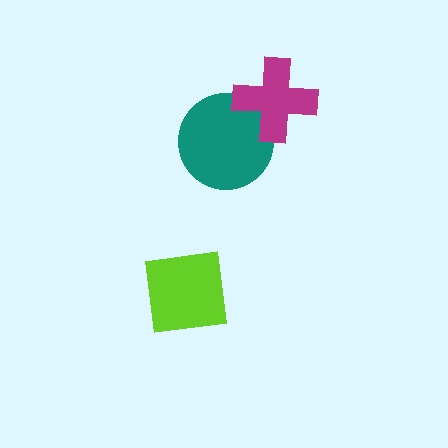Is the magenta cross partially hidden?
No, no other shape covers it.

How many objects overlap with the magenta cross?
1 object overlaps with the magenta cross.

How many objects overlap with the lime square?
0 objects overlap with the lime square.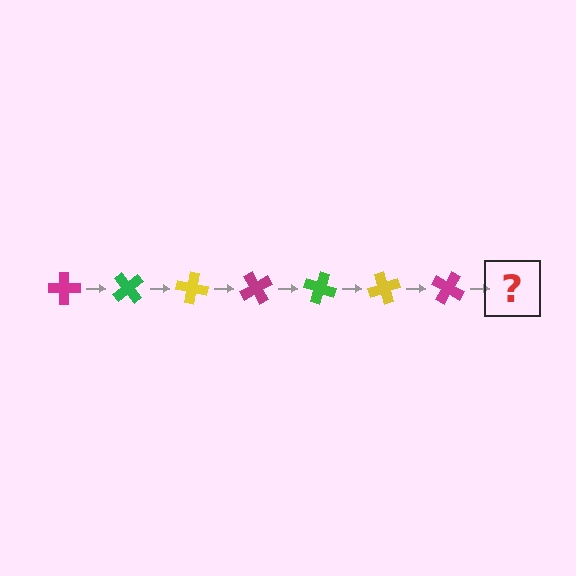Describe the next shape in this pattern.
It should be a green cross, rotated 350 degrees from the start.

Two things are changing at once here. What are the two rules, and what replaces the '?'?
The two rules are that it rotates 50 degrees each step and the color cycles through magenta, green, and yellow. The '?' should be a green cross, rotated 350 degrees from the start.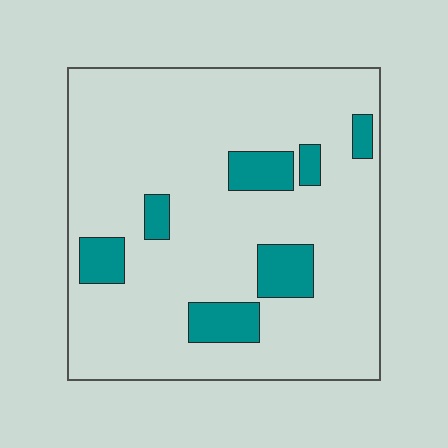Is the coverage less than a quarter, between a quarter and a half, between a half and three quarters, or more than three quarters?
Less than a quarter.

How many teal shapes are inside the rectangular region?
7.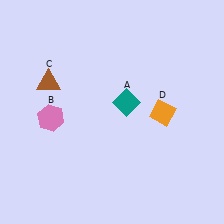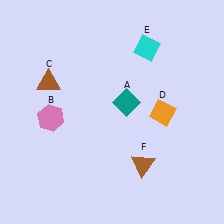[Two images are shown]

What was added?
A cyan diamond (E), a brown triangle (F) were added in Image 2.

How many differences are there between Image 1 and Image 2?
There are 2 differences between the two images.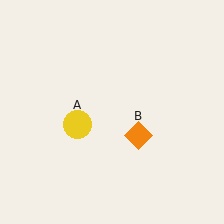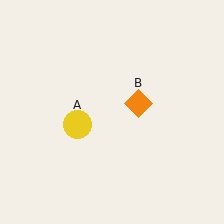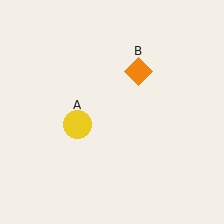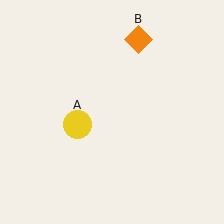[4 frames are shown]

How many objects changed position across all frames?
1 object changed position: orange diamond (object B).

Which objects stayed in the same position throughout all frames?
Yellow circle (object A) remained stationary.